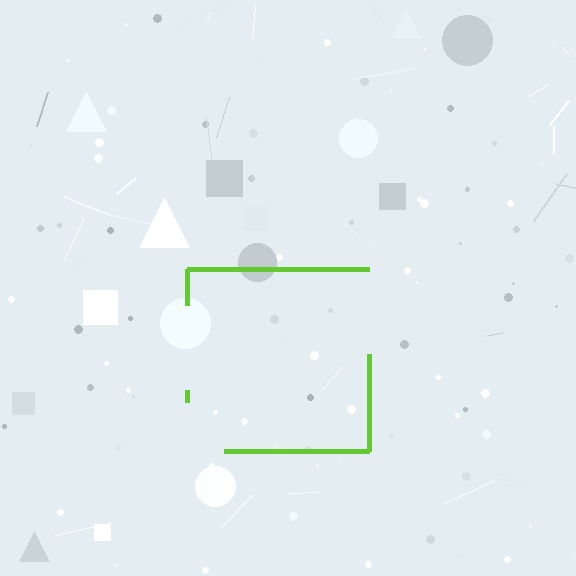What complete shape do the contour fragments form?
The contour fragments form a square.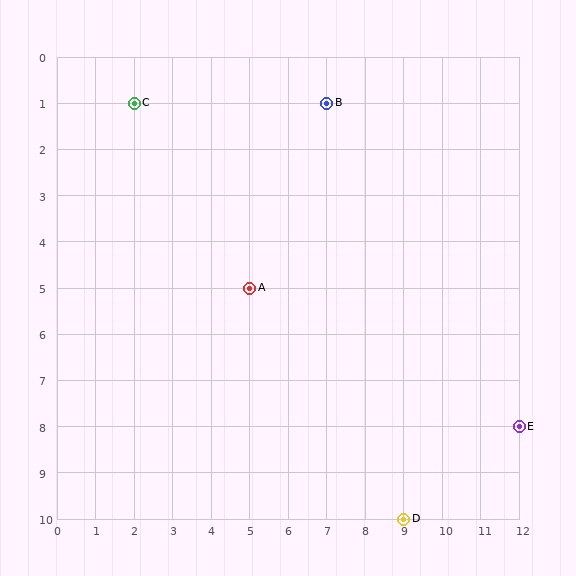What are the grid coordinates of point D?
Point D is at grid coordinates (9, 10).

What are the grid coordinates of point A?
Point A is at grid coordinates (5, 5).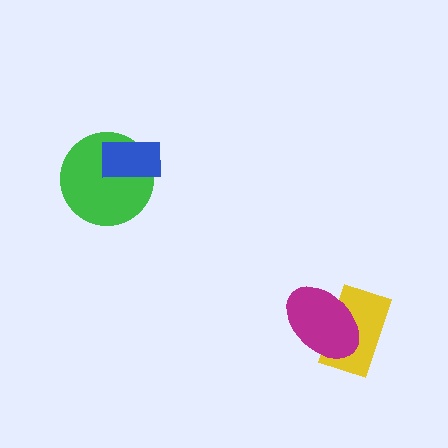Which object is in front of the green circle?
The blue rectangle is in front of the green circle.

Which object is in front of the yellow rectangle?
The magenta ellipse is in front of the yellow rectangle.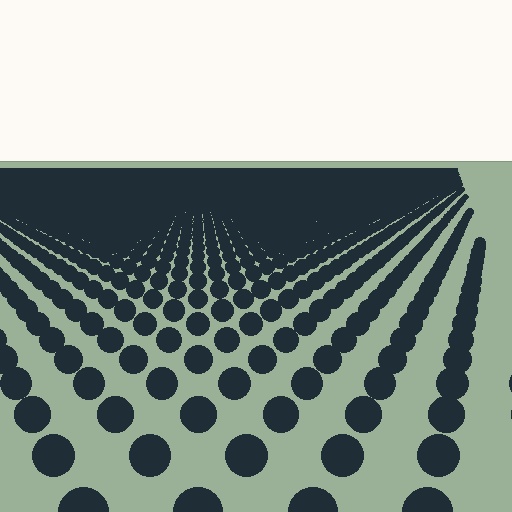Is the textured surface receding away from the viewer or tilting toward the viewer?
The surface is receding away from the viewer. Texture elements get smaller and denser toward the top.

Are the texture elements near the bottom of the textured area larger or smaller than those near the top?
Larger. Near the bottom, elements are closer to the viewer and appear at a bigger on-screen size.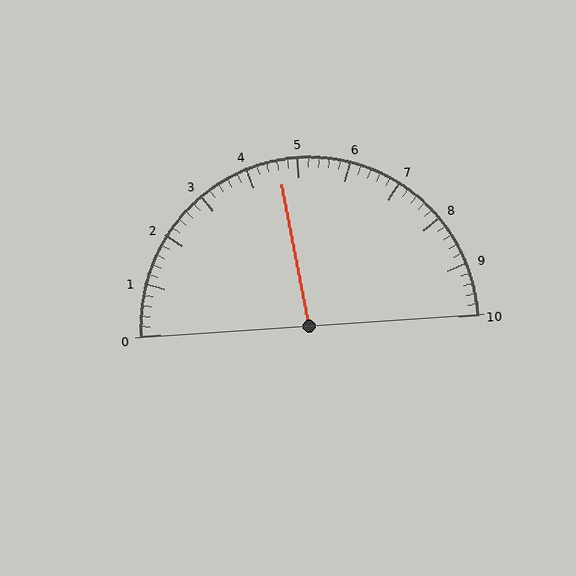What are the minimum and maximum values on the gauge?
The gauge ranges from 0 to 10.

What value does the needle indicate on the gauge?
The needle indicates approximately 4.6.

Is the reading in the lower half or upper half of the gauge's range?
The reading is in the lower half of the range (0 to 10).